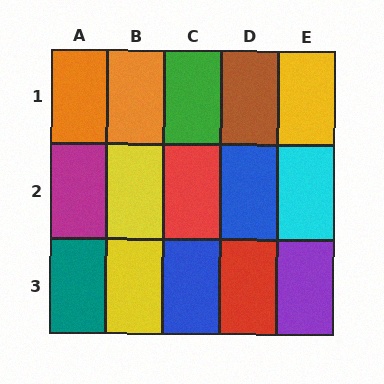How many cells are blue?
2 cells are blue.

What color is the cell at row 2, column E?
Cyan.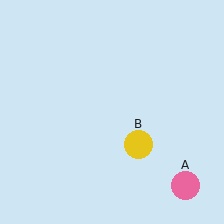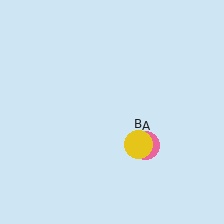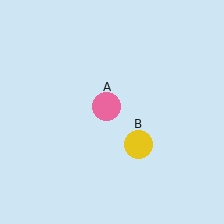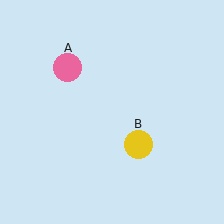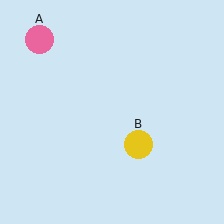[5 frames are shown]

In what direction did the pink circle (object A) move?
The pink circle (object A) moved up and to the left.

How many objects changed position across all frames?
1 object changed position: pink circle (object A).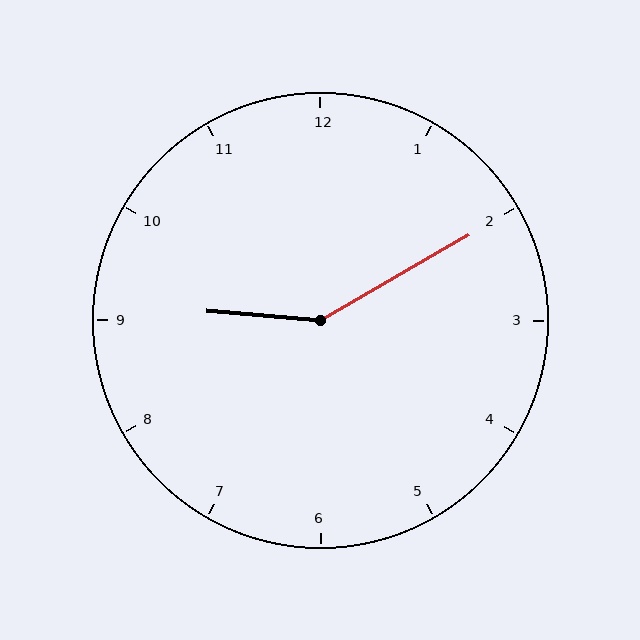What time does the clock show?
9:10.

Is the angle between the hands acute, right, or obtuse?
It is obtuse.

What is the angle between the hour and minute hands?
Approximately 145 degrees.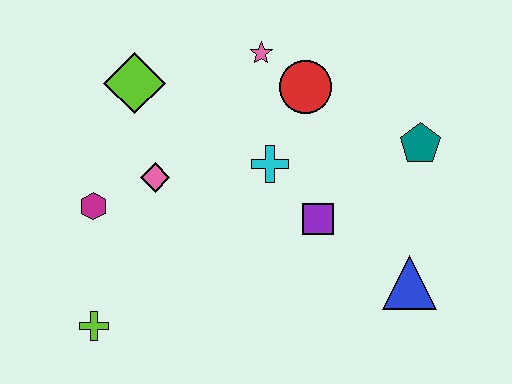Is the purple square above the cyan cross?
No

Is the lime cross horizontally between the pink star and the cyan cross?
No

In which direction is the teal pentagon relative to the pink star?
The teal pentagon is to the right of the pink star.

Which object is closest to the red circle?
The pink star is closest to the red circle.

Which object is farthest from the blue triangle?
The lime diamond is farthest from the blue triangle.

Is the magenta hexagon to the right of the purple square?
No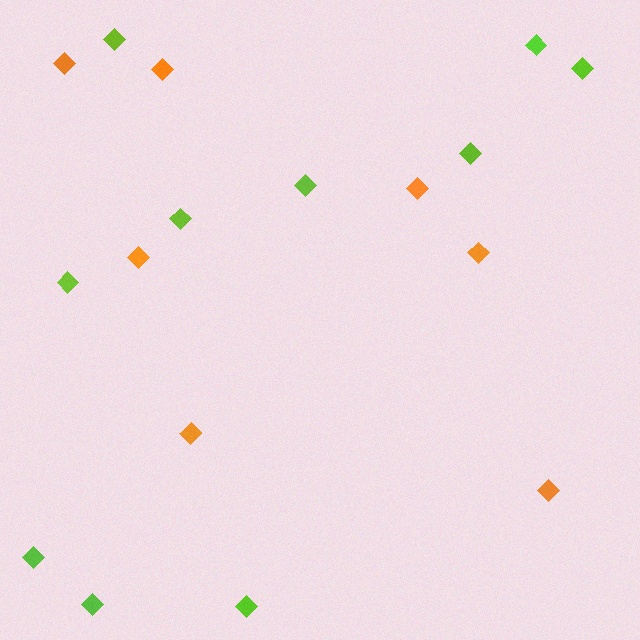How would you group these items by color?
There are 2 groups: one group of lime diamonds (10) and one group of orange diamonds (7).